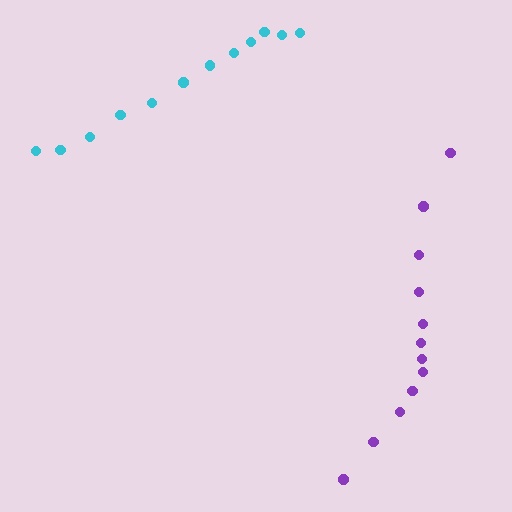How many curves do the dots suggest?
There are 2 distinct paths.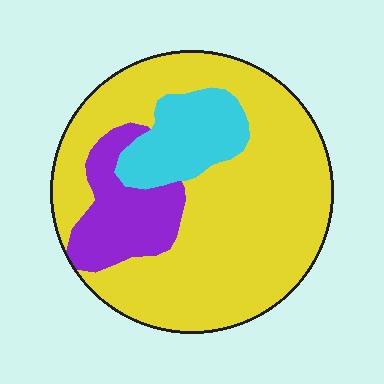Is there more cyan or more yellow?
Yellow.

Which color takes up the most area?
Yellow, at roughly 70%.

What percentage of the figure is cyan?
Cyan covers 14% of the figure.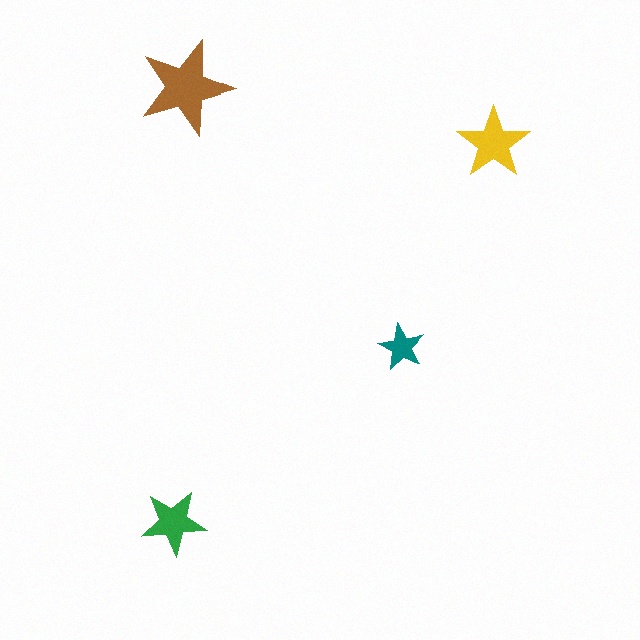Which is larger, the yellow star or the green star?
The yellow one.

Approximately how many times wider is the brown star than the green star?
About 1.5 times wider.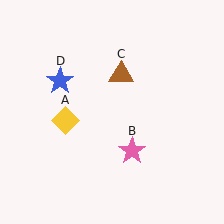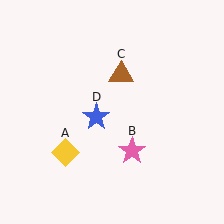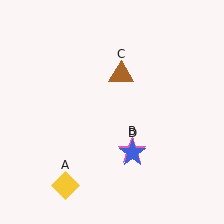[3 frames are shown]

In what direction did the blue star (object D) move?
The blue star (object D) moved down and to the right.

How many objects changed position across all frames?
2 objects changed position: yellow diamond (object A), blue star (object D).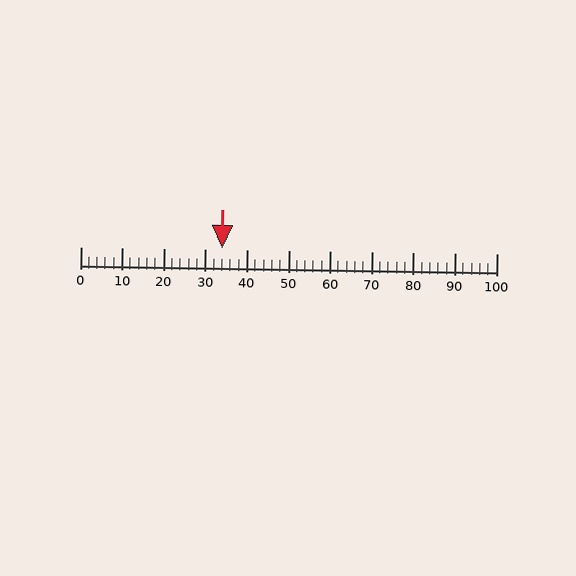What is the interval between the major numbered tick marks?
The major tick marks are spaced 10 units apart.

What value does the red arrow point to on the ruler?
The red arrow points to approximately 34.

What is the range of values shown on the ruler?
The ruler shows values from 0 to 100.